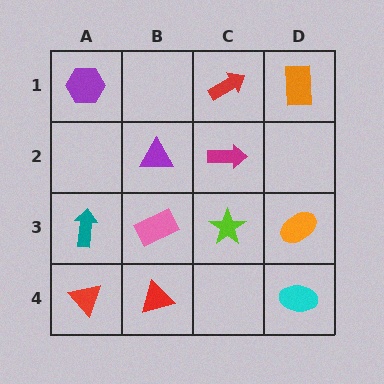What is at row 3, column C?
A lime star.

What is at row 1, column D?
An orange rectangle.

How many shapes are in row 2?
2 shapes.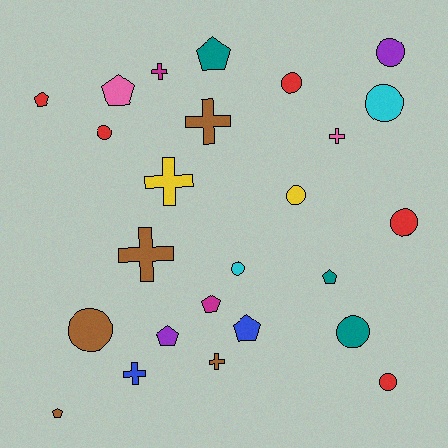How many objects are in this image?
There are 25 objects.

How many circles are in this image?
There are 10 circles.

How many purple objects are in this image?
There are 2 purple objects.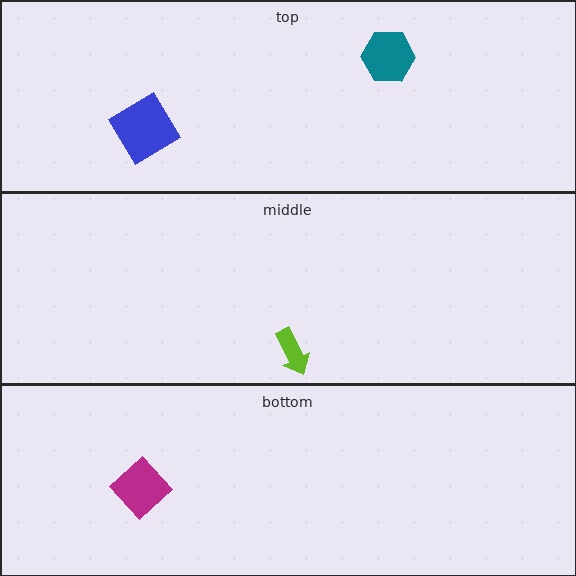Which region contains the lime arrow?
The middle region.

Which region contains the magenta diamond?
The bottom region.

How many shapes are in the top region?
2.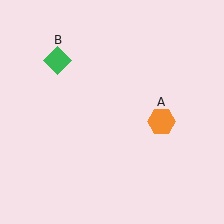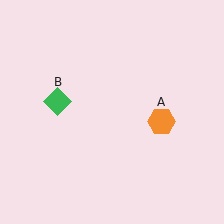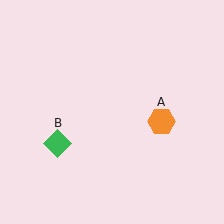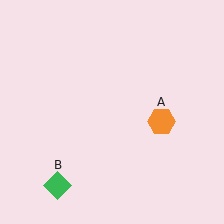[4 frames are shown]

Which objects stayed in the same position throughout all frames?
Orange hexagon (object A) remained stationary.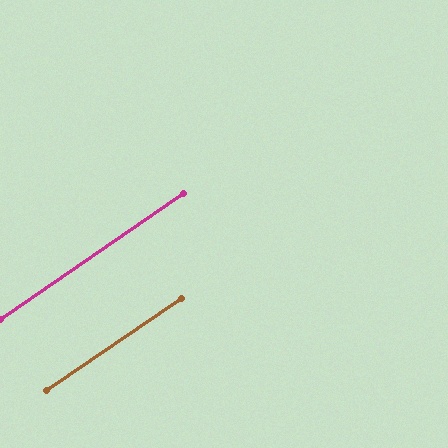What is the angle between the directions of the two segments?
Approximately 0 degrees.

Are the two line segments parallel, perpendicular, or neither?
Parallel — their directions differ by only 0.1°.